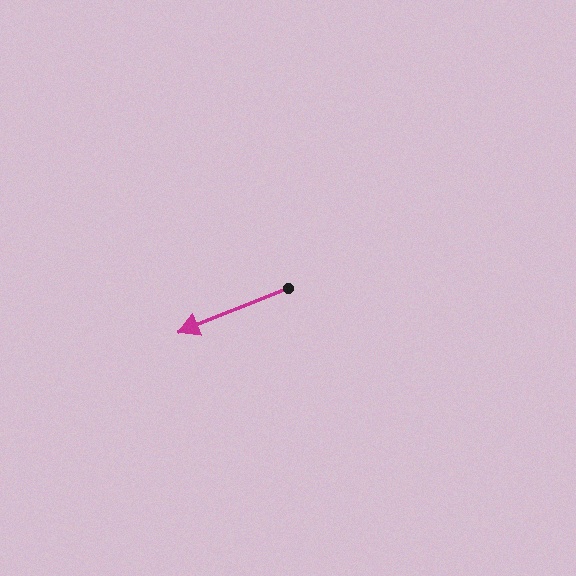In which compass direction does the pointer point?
West.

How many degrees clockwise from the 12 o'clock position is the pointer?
Approximately 248 degrees.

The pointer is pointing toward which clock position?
Roughly 8 o'clock.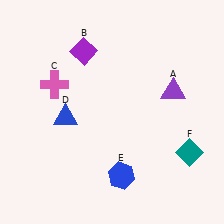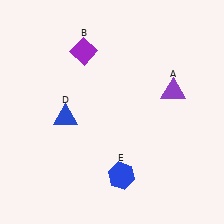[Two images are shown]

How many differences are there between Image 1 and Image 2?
There are 2 differences between the two images.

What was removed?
The pink cross (C), the teal diamond (F) were removed in Image 2.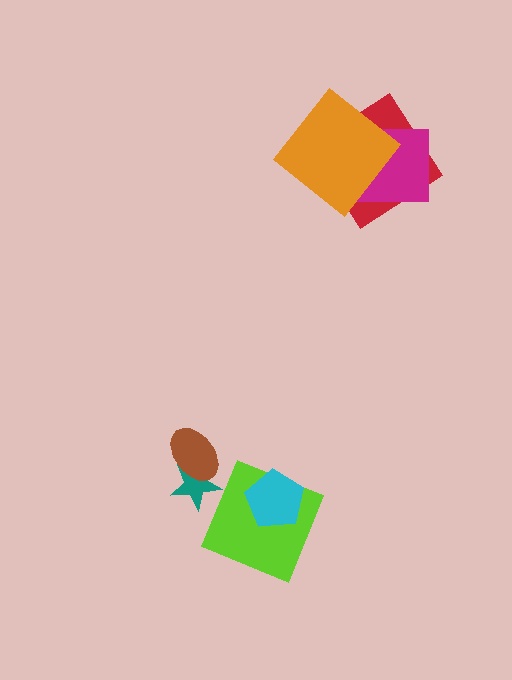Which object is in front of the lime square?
The cyan pentagon is in front of the lime square.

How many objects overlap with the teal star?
1 object overlaps with the teal star.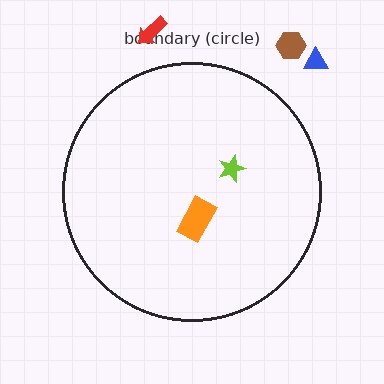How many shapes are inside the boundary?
2 inside, 3 outside.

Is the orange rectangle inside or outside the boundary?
Inside.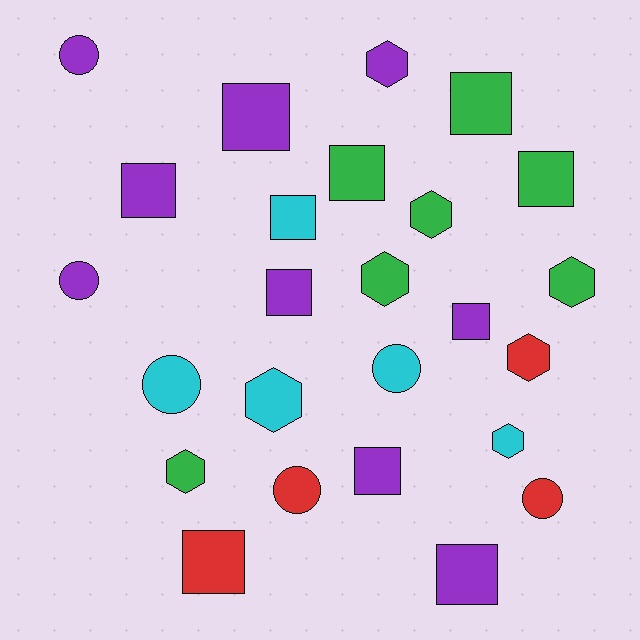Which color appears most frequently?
Purple, with 9 objects.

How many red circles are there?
There are 2 red circles.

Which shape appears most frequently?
Square, with 11 objects.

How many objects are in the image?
There are 25 objects.